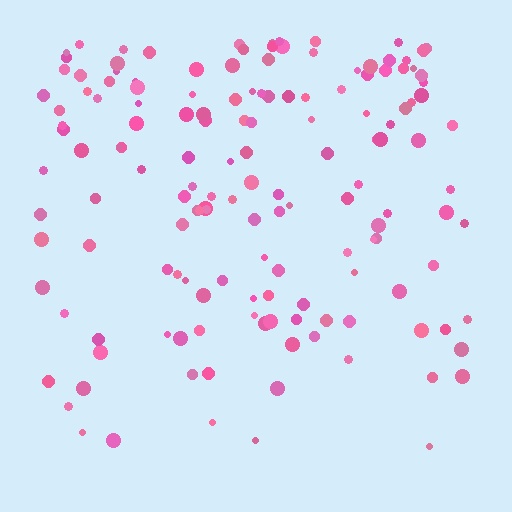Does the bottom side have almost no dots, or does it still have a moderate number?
Still a moderate number, just noticeably fewer than the top.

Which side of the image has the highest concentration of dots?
The top.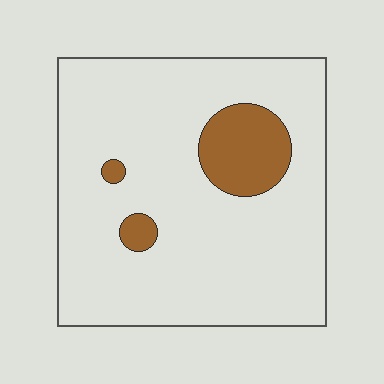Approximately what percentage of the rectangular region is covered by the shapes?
Approximately 10%.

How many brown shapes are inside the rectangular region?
3.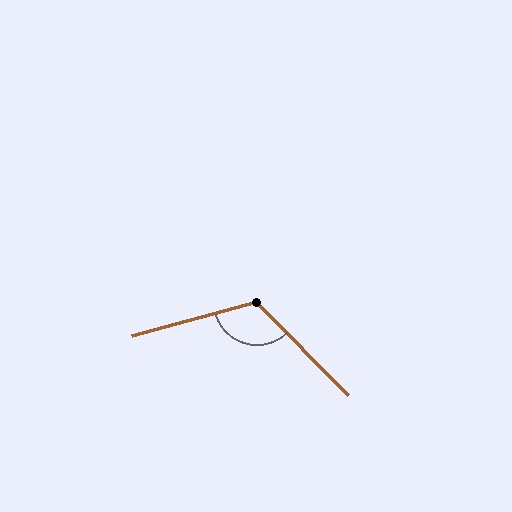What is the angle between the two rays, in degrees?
Approximately 119 degrees.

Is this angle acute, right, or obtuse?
It is obtuse.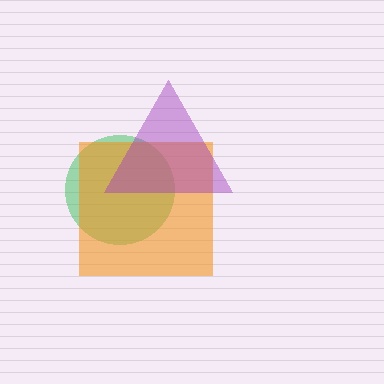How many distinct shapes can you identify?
There are 3 distinct shapes: a green circle, an orange square, a purple triangle.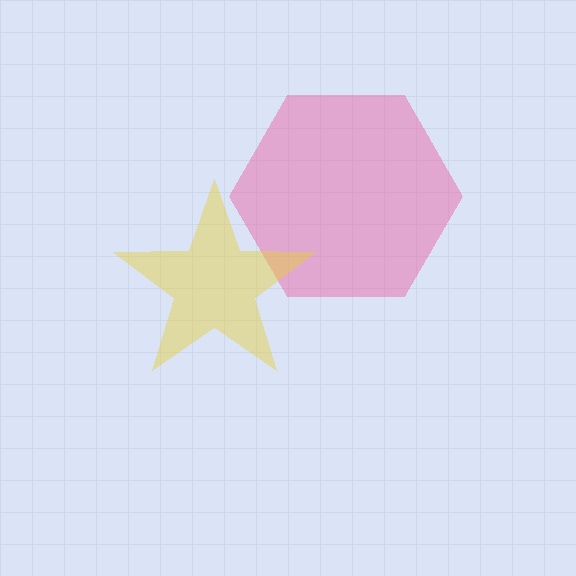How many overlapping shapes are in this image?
There are 2 overlapping shapes in the image.